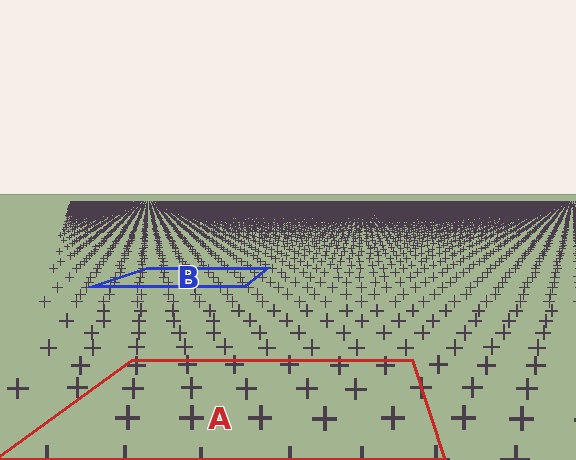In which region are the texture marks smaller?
The texture marks are smaller in region B, because it is farther away.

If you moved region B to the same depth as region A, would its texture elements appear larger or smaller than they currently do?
They would appear larger. At a closer depth, the same texture elements are projected at a bigger on-screen size.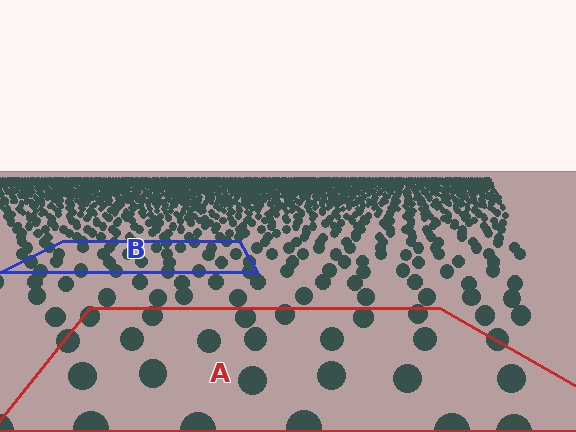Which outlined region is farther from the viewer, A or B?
Region B is farther from the viewer — the texture elements inside it appear smaller and more densely packed.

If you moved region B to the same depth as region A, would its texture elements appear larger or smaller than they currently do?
They would appear larger. At a closer depth, the same texture elements are projected at a bigger on-screen size.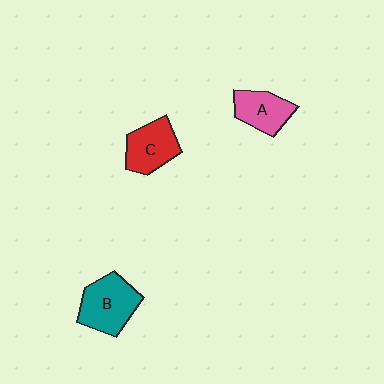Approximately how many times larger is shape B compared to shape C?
Approximately 1.2 times.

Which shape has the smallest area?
Shape A (pink).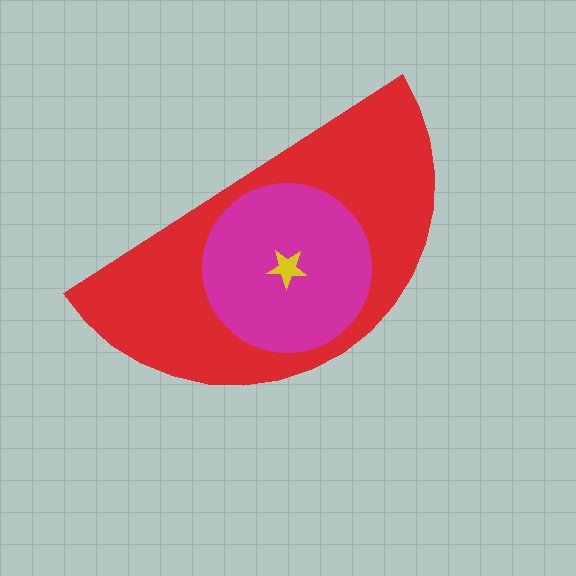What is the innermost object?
The yellow star.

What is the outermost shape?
The red semicircle.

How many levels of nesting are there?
3.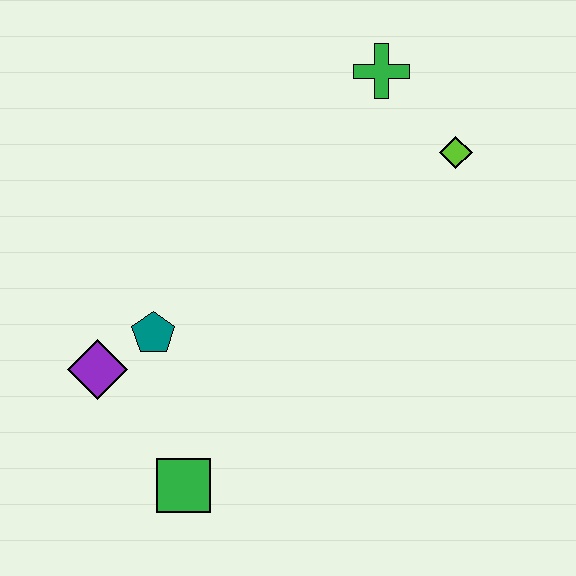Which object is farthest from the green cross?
The green square is farthest from the green cross.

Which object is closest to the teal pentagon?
The purple diamond is closest to the teal pentagon.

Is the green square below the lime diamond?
Yes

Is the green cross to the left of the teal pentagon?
No